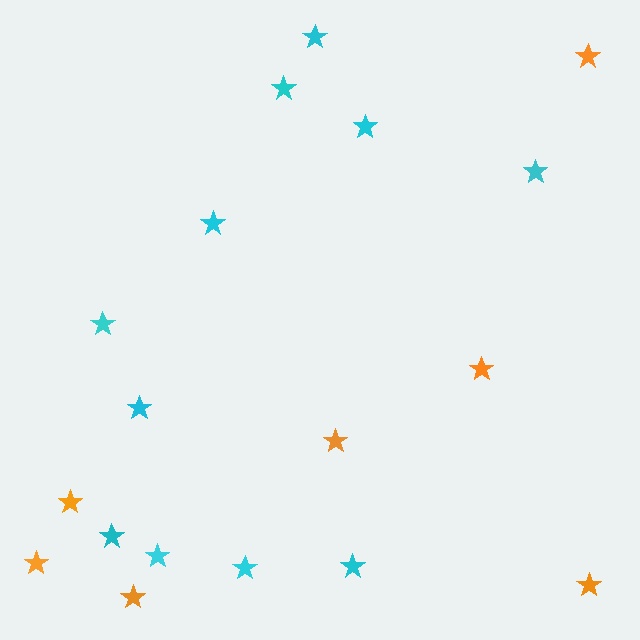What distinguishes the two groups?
There are 2 groups: one group of cyan stars (11) and one group of orange stars (7).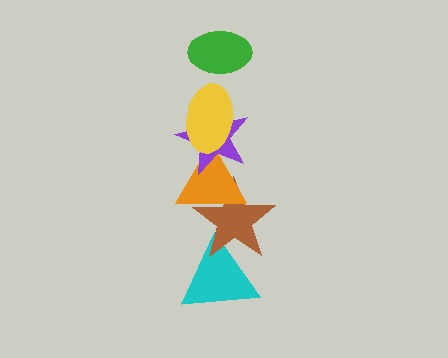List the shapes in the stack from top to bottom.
From top to bottom: the green ellipse, the yellow ellipse, the purple star, the orange triangle, the brown star, the cyan triangle.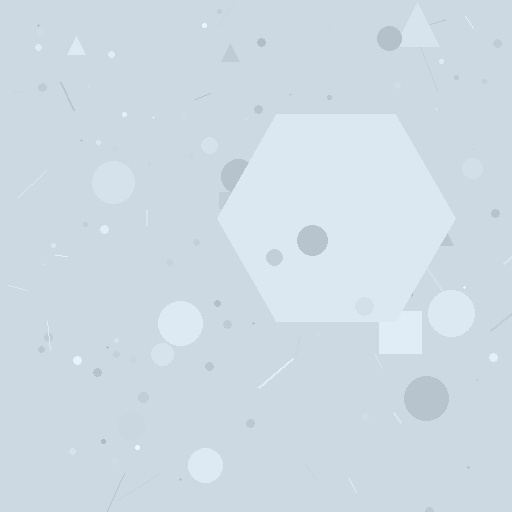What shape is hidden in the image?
A hexagon is hidden in the image.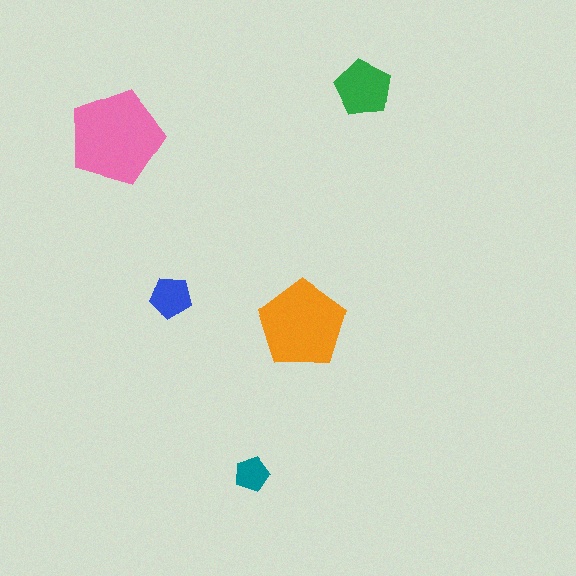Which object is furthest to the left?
The pink pentagon is leftmost.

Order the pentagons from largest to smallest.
the pink one, the orange one, the green one, the blue one, the teal one.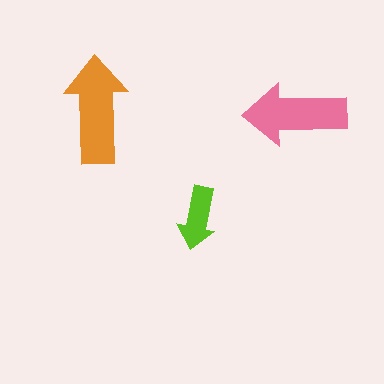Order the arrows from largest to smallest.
the orange one, the pink one, the lime one.